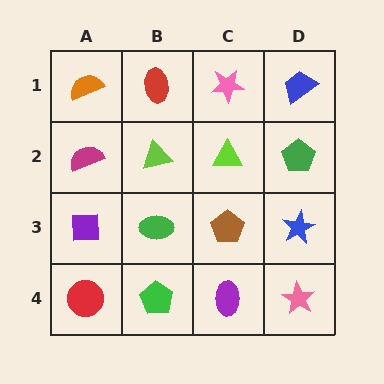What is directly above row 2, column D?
A blue trapezoid.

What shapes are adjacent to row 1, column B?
A lime triangle (row 2, column B), an orange semicircle (row 1, column A), a pink star (row 1, column C).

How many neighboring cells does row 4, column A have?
2.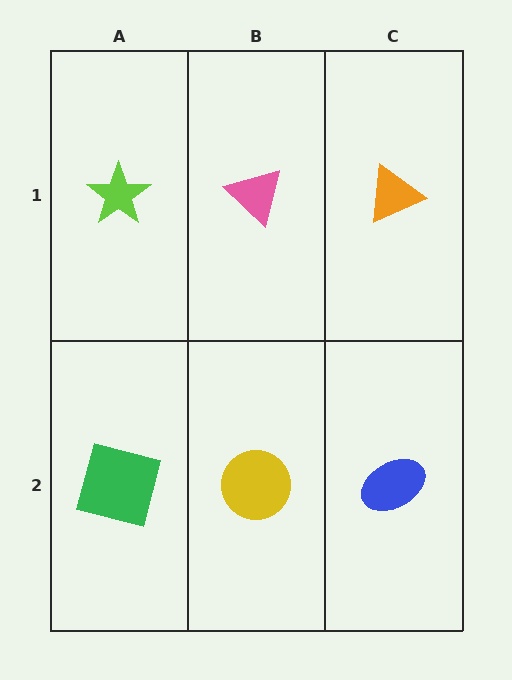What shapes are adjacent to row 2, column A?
A lime star (row 1, column A), a yellow circle (row 2, column B).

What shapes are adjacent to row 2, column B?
A pink triangle (row 1, column B), a green square (row 2, column A), a blue ellipse (row 2, column C).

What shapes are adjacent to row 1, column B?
A yellow circle (row 2, column B), a lime star (row 1, column A), an orange triangle (row 1, column C).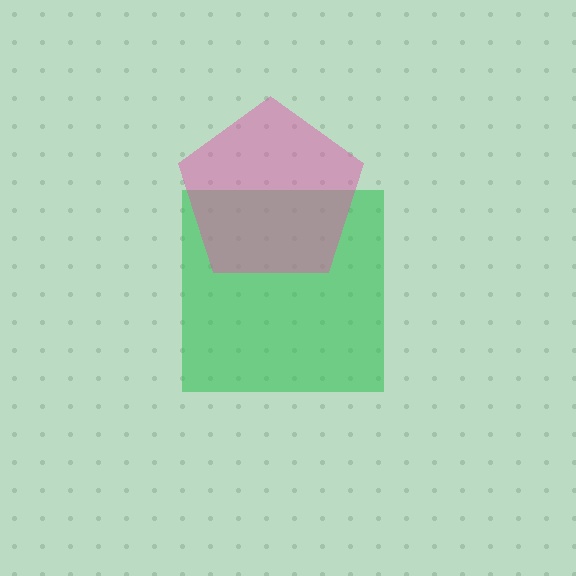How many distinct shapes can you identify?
There are 2 distinct shapes: a green square, a pink pentagon.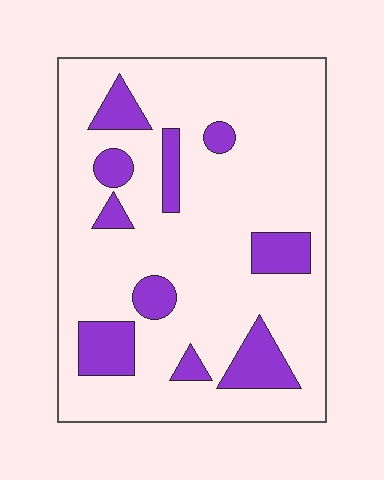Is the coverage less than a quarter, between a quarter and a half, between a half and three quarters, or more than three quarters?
Less than a quarter.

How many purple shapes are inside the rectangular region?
10.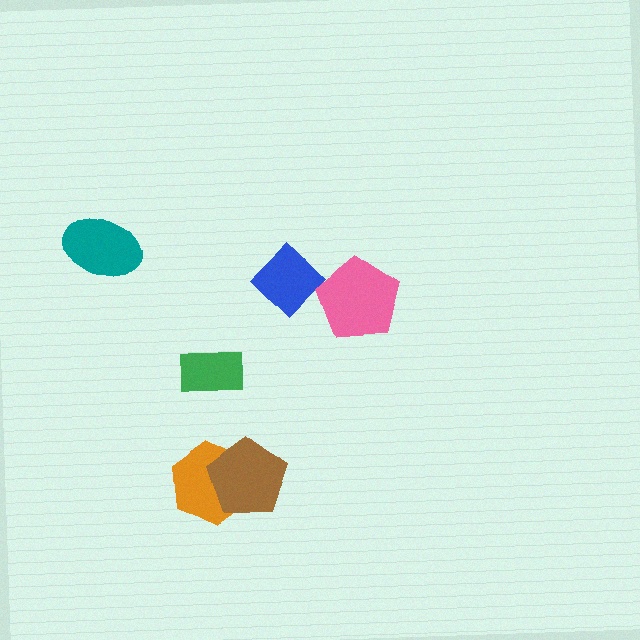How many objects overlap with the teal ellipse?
0 objects overlap with the teal ellipse.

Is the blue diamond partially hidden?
Yes, it is partially covered by another shape.